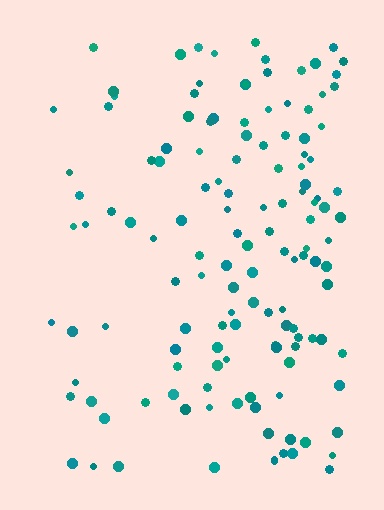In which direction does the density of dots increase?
From left to right, with the right side densest.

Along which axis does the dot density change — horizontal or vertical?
Horizontal.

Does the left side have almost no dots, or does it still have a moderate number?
Still a moderate number, just noticeably fewer than the right.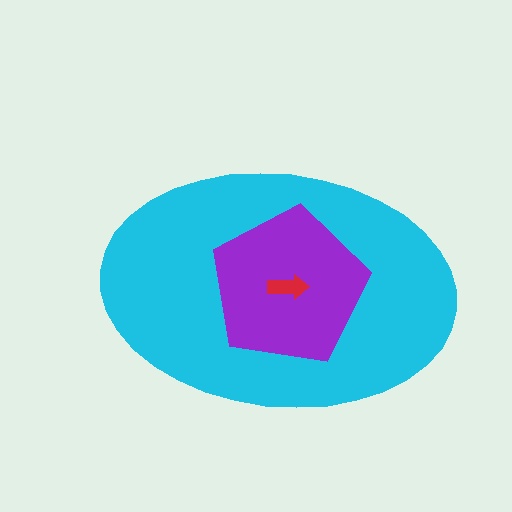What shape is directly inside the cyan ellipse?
The purple pentagon.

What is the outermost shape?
The cyan ellipse.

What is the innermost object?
The red arrow.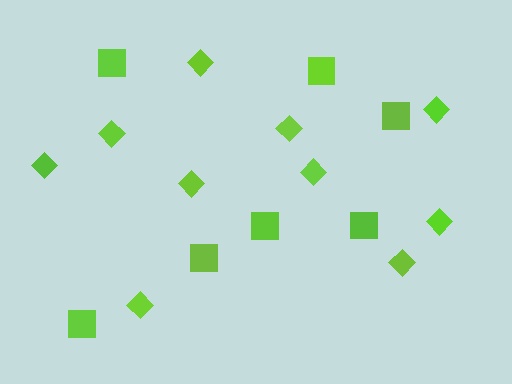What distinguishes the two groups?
There are 2 groups: one group of squares (7) and one group of diamonds (10).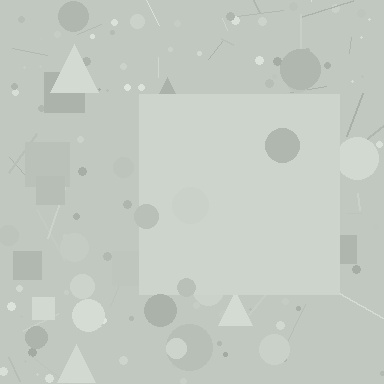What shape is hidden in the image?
A square is hidden in the image.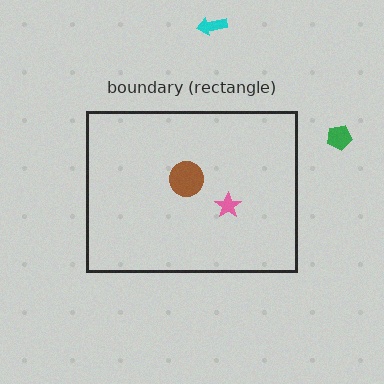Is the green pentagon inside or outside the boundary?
Outside.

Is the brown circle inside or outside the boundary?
Inside.